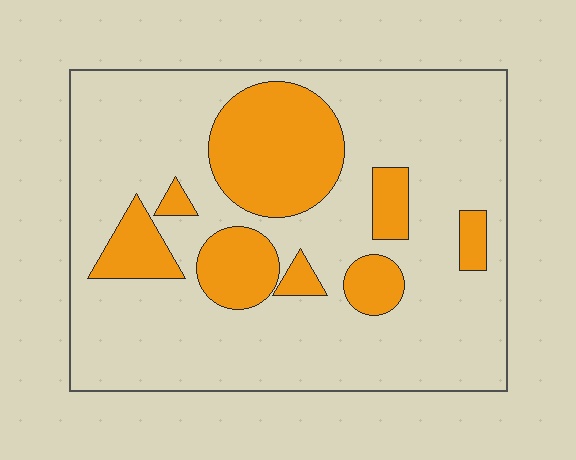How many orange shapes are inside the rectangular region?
8.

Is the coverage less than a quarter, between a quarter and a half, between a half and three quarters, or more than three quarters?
Less than a quarter.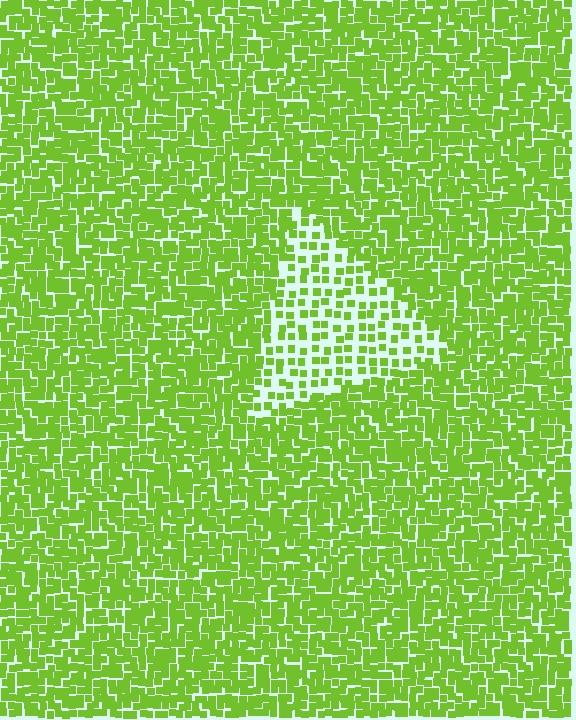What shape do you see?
I see a triangle.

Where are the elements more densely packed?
The elements are more densely packed outside the triangle boundary.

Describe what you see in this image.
The image contains small lime elements arranged at two different densities. A triangle-shaped region is visible where the elements are less densely packed than the surrounding area.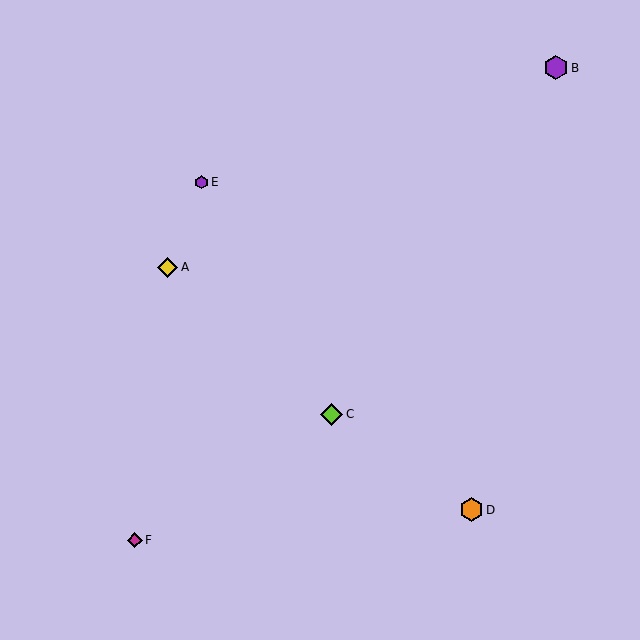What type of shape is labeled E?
Shape E is a purple hexagon.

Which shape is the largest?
The purple hexagon (labeled B) is the largest.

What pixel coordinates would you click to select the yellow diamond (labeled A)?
Click at (168, 267) to select the yellow diamond A.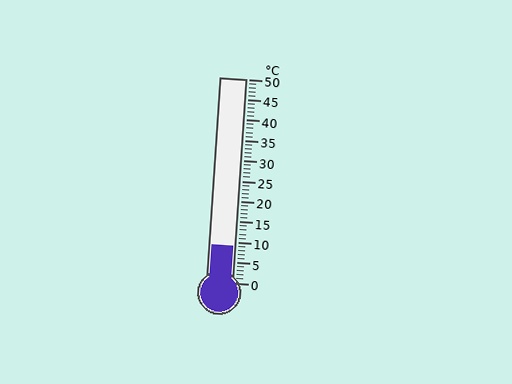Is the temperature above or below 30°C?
The temperature is below 30°C.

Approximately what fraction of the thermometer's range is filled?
The thermometer is filled to approximately 20% of its range.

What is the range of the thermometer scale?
The thermometer scale ranges from 0°C to 50°C.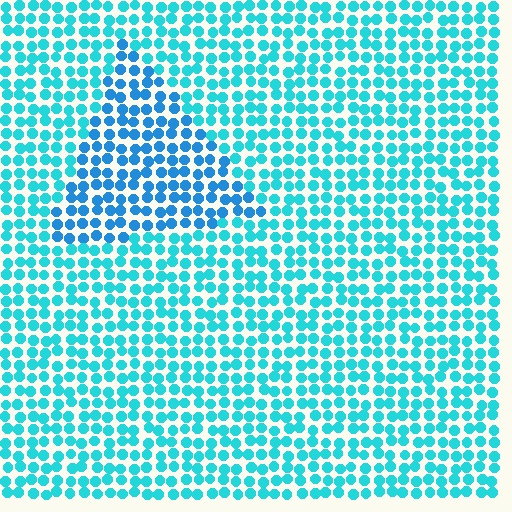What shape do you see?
I see a triangle.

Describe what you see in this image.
The image is filled with small cyan elements in a uniform arrangement. A triangle-shaped region is visible where the elements are tinted to a slightly different hue, forming a subtle color boundary.